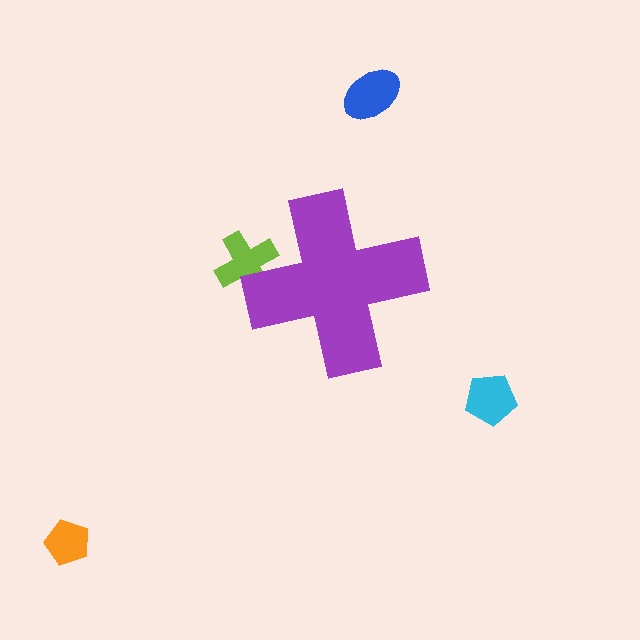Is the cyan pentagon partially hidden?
No, the cyan pentagon is fully visible.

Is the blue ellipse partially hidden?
No, the blue ellipse is fully visible.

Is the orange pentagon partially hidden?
No, the orange pentagon is fully visible.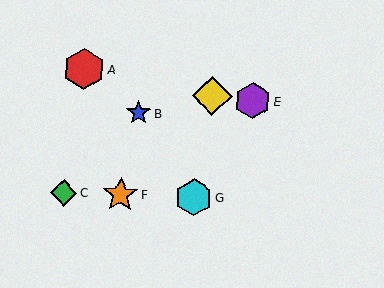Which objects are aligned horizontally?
Objects C, F, G are aligned horizontally.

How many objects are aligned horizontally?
3 objects (C, F, G) are aligned horizontally.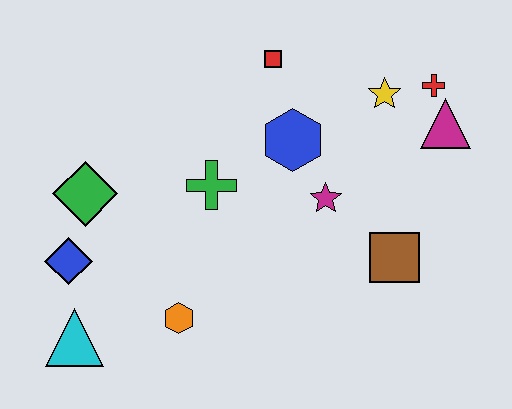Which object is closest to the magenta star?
The blue hexagon is closest to the magenta star.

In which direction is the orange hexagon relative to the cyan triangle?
The orange hexagon is to the right of the cyan triangle.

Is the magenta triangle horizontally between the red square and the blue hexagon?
No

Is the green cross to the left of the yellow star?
Yes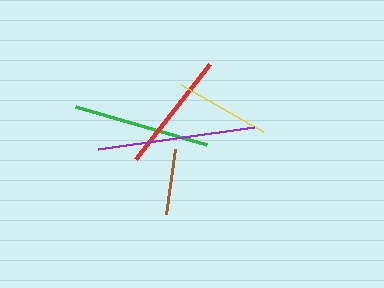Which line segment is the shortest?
The brown line is the shortest at approximately 65 pixels.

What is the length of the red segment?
The red segment is approximately 120 pixels long.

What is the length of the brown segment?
The brown segment is approximately 65 pixels long.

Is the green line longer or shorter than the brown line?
The green line is longer than the brown line.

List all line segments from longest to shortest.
From longest to shortest: purple, green, red, yellow, brown.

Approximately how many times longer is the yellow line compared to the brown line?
The yellow line is approximately 1.4 times the length of the brown line.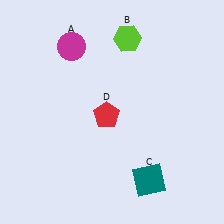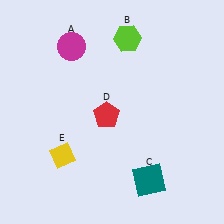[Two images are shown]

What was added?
A yellow diamond (E) was added in Image 2.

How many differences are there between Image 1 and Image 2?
There is 1 difference between the two images.